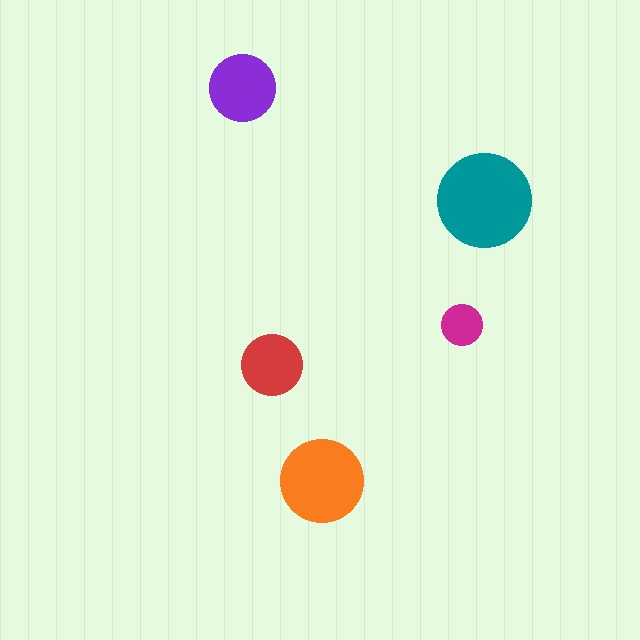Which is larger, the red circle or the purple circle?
The purple one.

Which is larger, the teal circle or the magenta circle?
The teal one.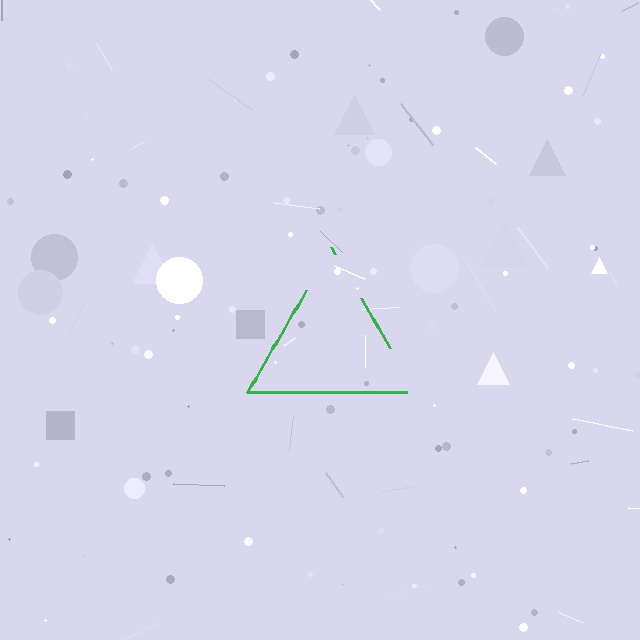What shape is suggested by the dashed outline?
The dashed outline suggests a triangle.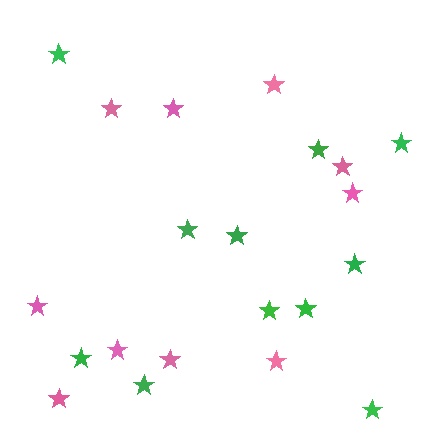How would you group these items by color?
There are 2 groups: one group of green stars (11) and one group of pink stars (10).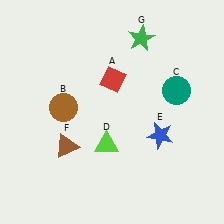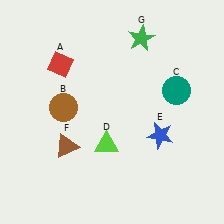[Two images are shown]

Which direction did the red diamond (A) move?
The red diamond (A) moved left.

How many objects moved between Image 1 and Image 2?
1 object moved between the two images.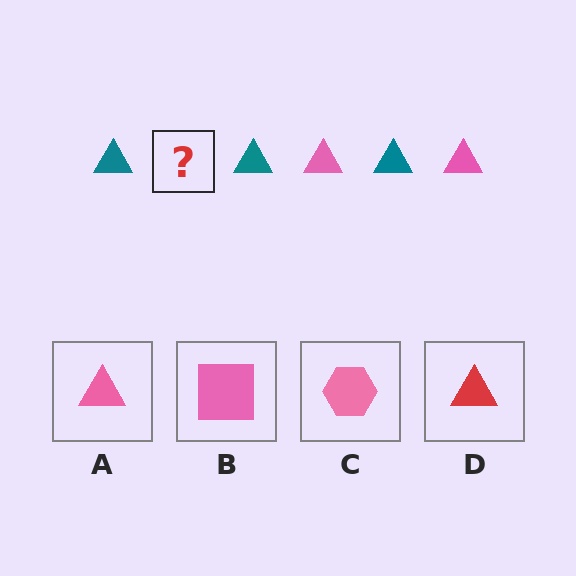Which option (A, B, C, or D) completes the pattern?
A.